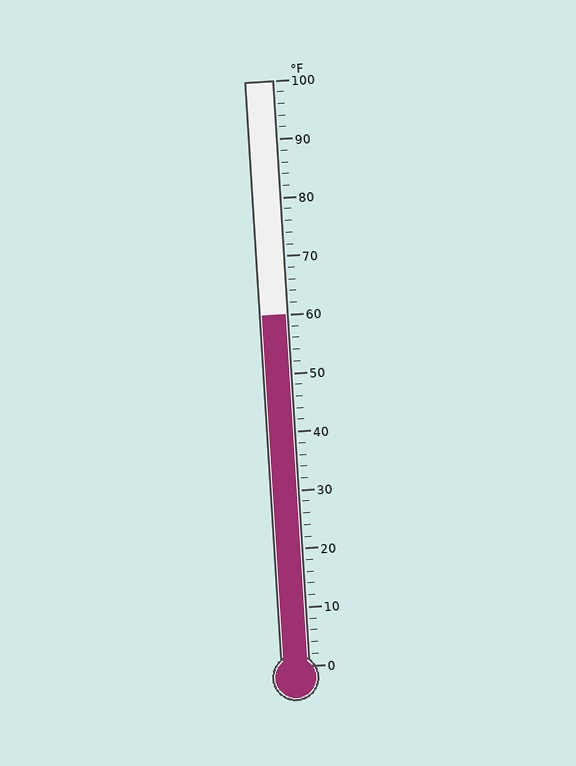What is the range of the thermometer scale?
The thermometer scale ranges from 0°F to 100°F.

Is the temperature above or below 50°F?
The temperature is above 50°F.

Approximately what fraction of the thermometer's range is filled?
The thermometer is filled to approximately 60% of its range.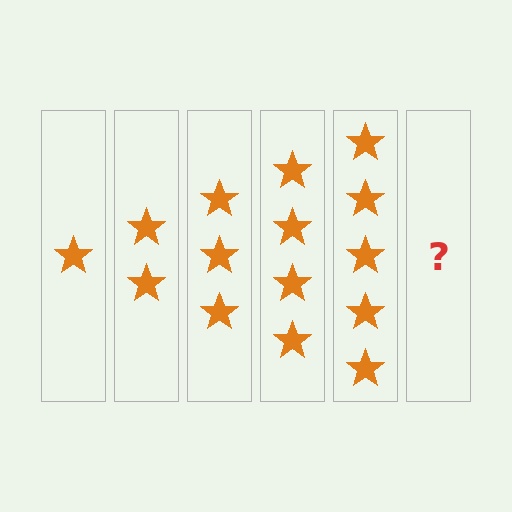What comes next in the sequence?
The next element should be 6 stars.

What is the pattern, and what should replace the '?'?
The pattern is that each step adds one more star. The '?' should be 6 stars.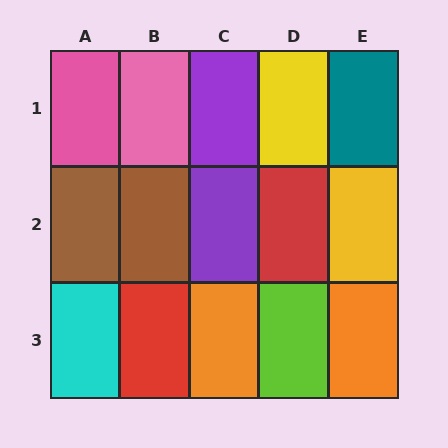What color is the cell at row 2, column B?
Brown.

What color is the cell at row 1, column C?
Purple.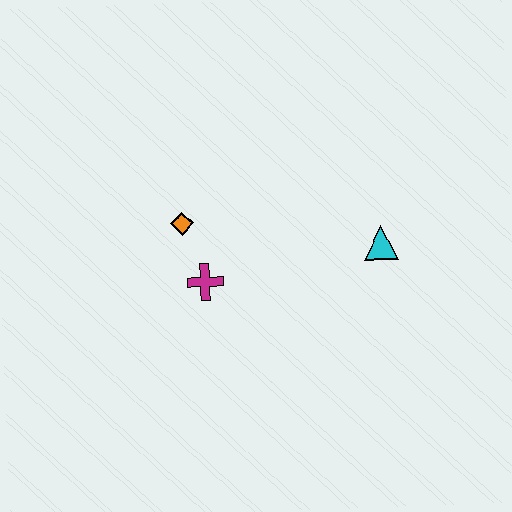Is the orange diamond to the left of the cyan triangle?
Yes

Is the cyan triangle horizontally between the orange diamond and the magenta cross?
No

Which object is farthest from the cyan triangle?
The orange diamond is farthest from the cyan triangle.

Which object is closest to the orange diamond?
The magenta cross is closest to the orange diamond.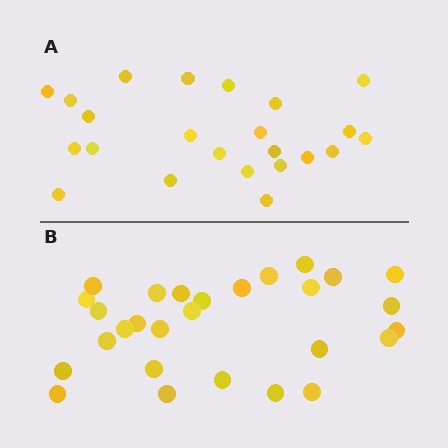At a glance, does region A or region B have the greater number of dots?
Region B (the bottom region) has more dots.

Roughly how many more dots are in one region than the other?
Region B has about 5 more dots than region A.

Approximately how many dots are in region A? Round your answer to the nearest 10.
About 20 dots. (The exact count is 23, which rounds to 20.)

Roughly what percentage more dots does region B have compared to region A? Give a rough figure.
About 20% more.